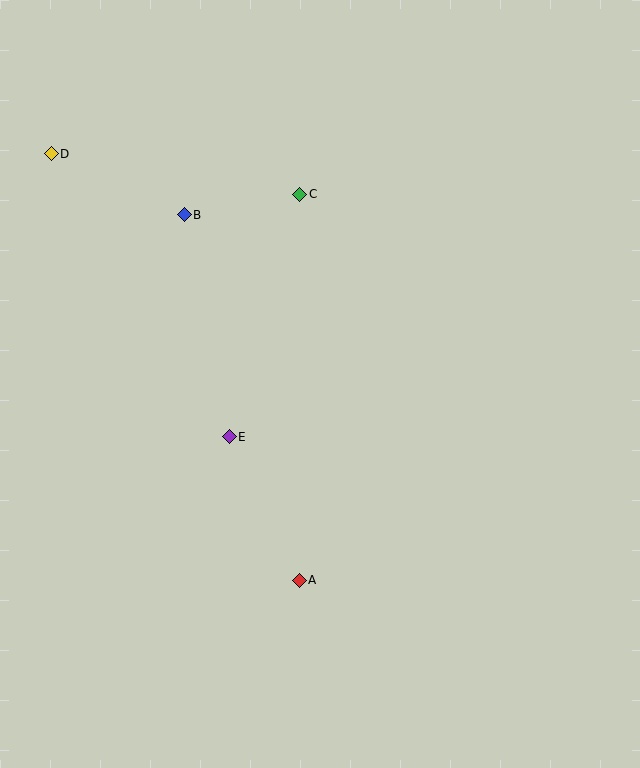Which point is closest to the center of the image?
Point E at (229, 437) is closest to the center.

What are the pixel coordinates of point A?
Point A is at (299, 580).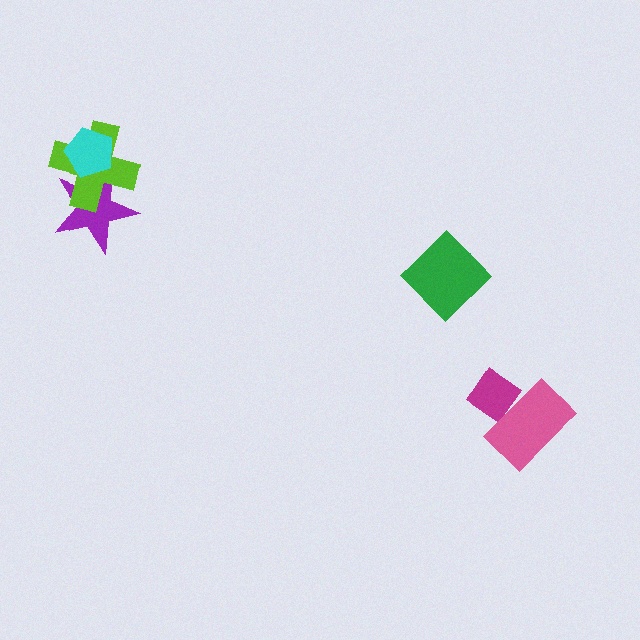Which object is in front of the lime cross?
The cyan pentagon is in front of the lime cross.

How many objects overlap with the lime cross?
2 objects overlap with the lime cross.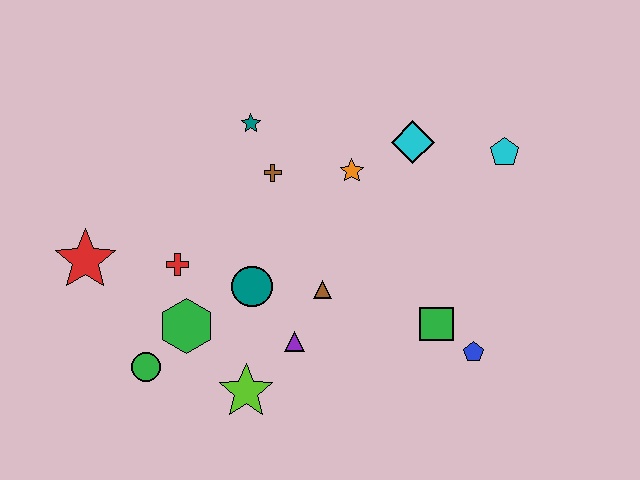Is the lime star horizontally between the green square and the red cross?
Yes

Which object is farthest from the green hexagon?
The cyan pentagon is farthest from the green hexagon.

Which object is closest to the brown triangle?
The purple triangle is closest to the brown triangle.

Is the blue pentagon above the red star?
No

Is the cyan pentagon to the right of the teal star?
Yes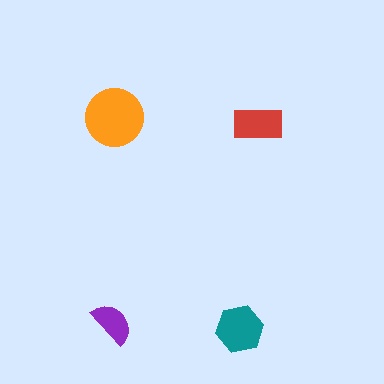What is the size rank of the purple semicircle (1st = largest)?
4th.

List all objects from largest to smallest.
The orange circle, the teal hexagon, the red rectangle, the purple semicircle.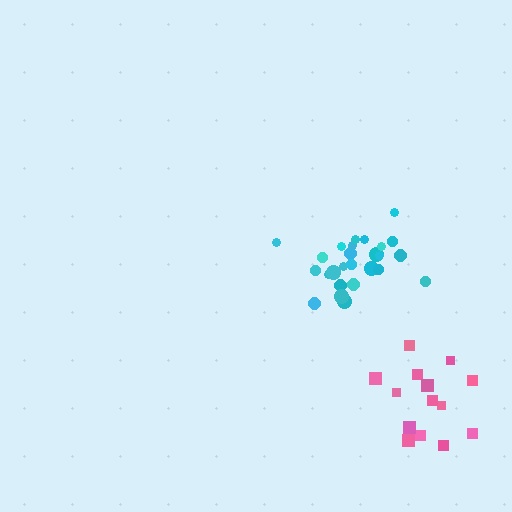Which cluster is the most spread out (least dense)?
Pink.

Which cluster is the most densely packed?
Cyan.